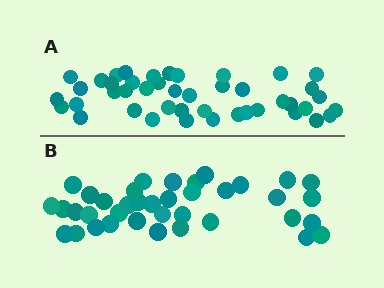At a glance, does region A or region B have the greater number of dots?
Region A (the top region) has more dots.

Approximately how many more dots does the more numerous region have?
Region A has about 6 more dots than region B.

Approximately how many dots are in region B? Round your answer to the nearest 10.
About 40 dots. (The exact count is 38, which rounds to 40.)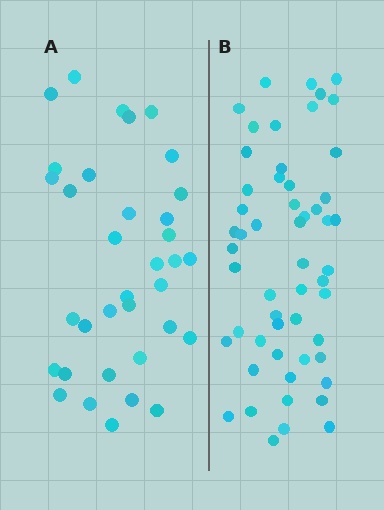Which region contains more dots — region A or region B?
Region B (the right region) has more dots.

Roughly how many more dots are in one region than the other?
Region B has approximately 20 more dots than region A.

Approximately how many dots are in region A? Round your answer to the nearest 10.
About 40 dots. (The exact count is 35, which rounds to 40.)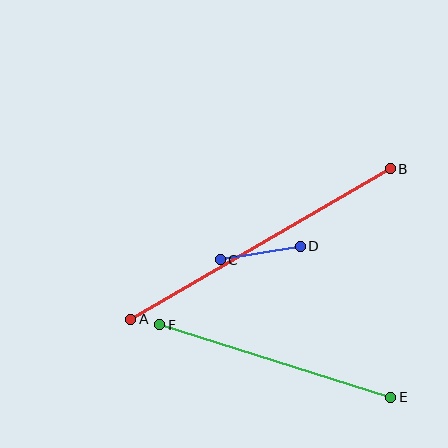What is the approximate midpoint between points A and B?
The midpoint is at approximately (261, 244) pixels.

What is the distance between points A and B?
The distance is approximately 300 pixels.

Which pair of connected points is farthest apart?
Points A and B are farthest apart.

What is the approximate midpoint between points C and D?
The midpoint is at approximately (260, 253) pixels.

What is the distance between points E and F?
The distance is approximately 242 pixels.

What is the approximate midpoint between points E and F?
The midpoint is at approximately (275, 361) pixels.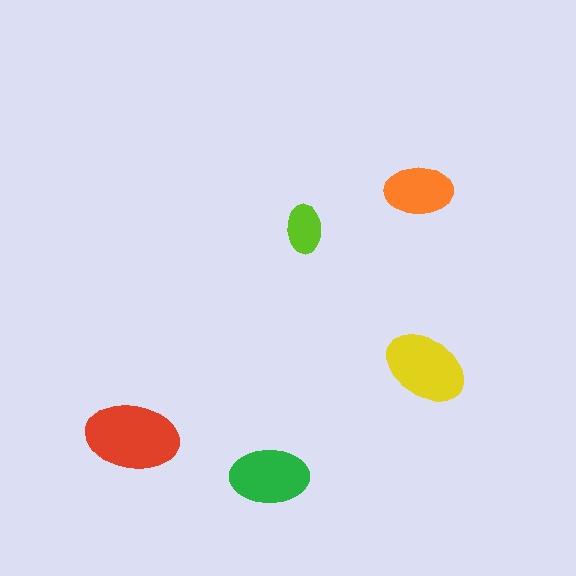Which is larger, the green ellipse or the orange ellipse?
The green one.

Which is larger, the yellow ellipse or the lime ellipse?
The yellow one.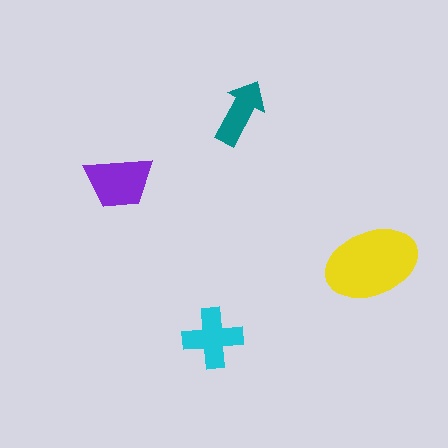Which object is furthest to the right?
The yellow ellipse is rightmost.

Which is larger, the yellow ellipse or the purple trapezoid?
The yellow ellipse.